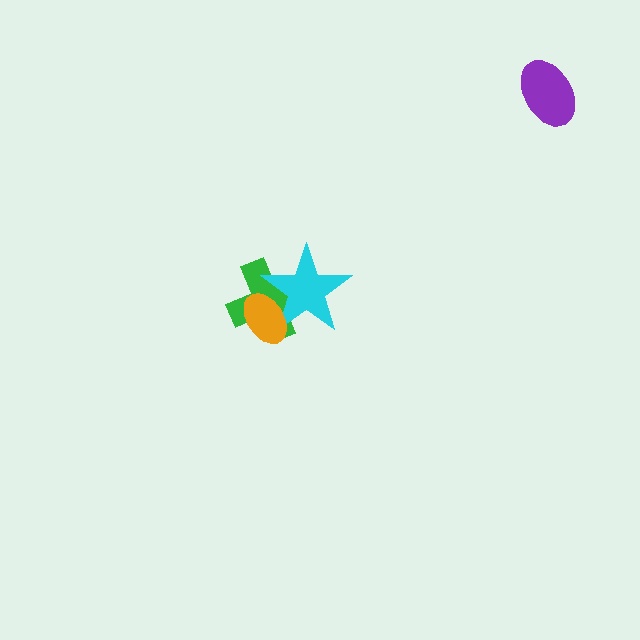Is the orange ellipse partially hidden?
No, no other shape covers it.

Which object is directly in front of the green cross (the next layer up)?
The cyan star is directly in front of the green cross.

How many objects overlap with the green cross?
2 objects overlap with the green cross.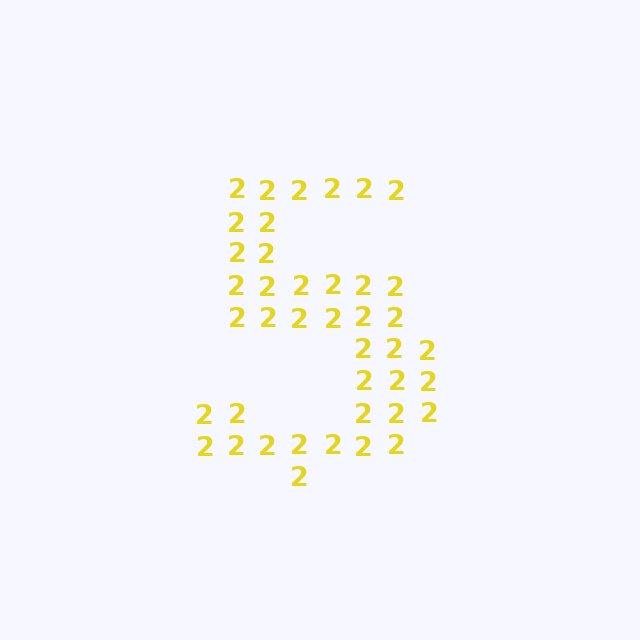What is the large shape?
The large shape is the digit 5.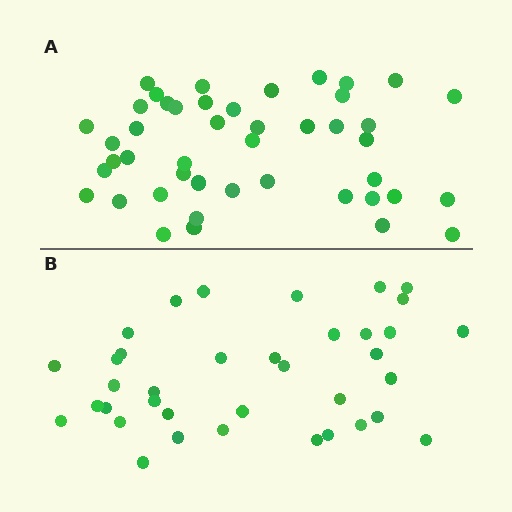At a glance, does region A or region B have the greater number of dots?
Region A (the top region) has more dots.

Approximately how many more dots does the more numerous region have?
Region A has roughly 8 or so more dots than region B.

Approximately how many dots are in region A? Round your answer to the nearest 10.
About 40 dots. (The exact count is 45, which rounds to 40.)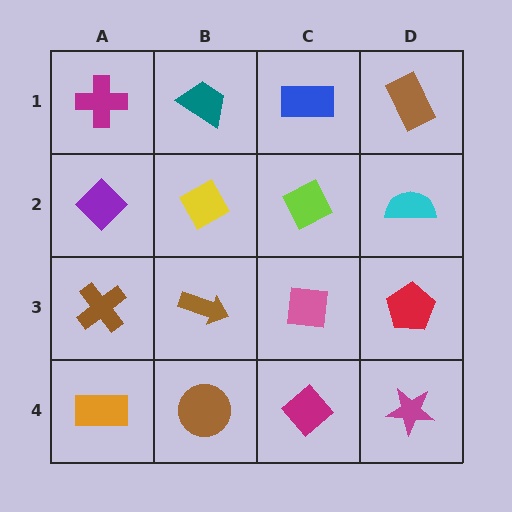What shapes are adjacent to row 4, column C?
A pink square (row 3, column C), a brown circle (row 4, column B), a magenta star (row 4, column D).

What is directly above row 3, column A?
A purple diamond.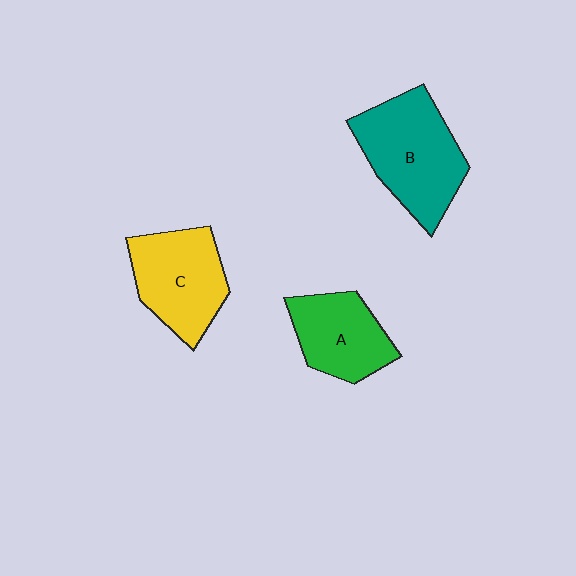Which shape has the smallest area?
Shape A (green).